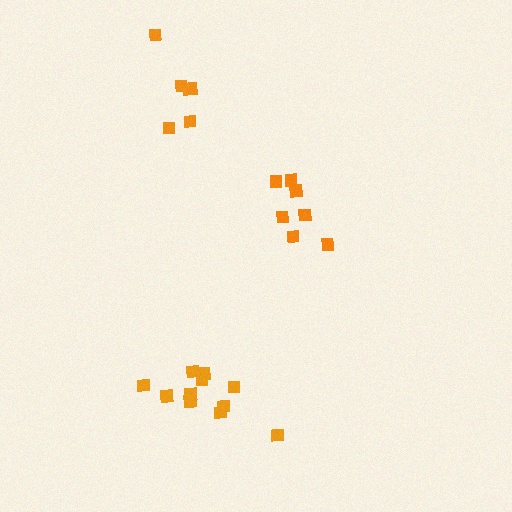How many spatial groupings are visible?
There are 3 spatial groupings.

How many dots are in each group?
Group 1: 7 dots, Group 2: 6 dots, Group 3: 11 dots (24 total).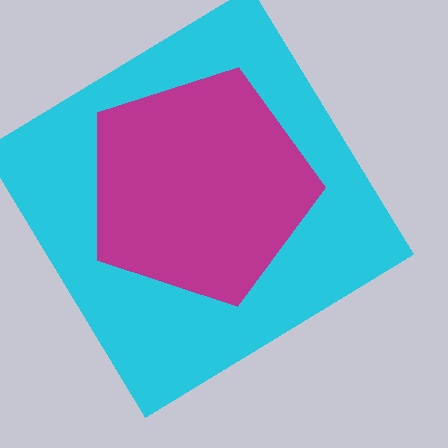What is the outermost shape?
The cyan diamond.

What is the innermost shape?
The magenta pentagon.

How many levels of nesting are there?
2.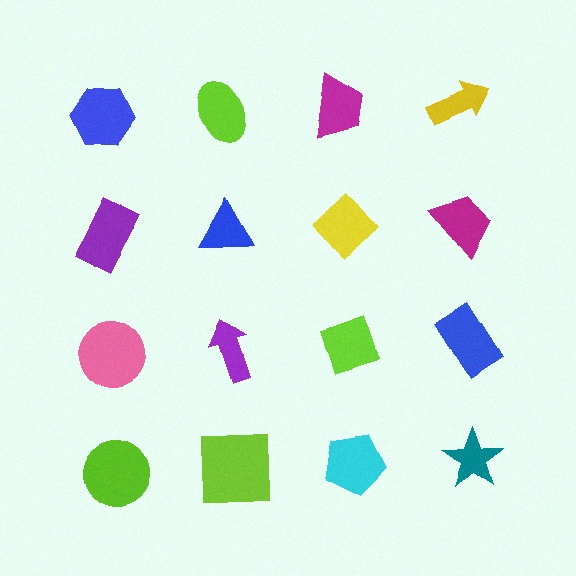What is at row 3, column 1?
A pink circle.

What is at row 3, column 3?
A lime diamond.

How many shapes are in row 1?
4 shapes.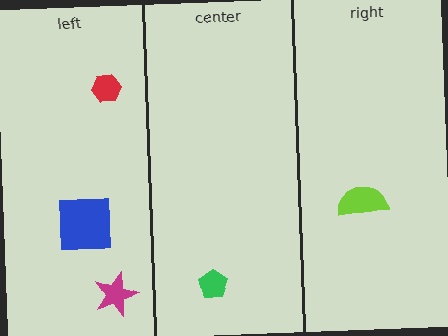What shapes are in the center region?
The green pentagon.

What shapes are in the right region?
The lime semicircle.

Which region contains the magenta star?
The left region.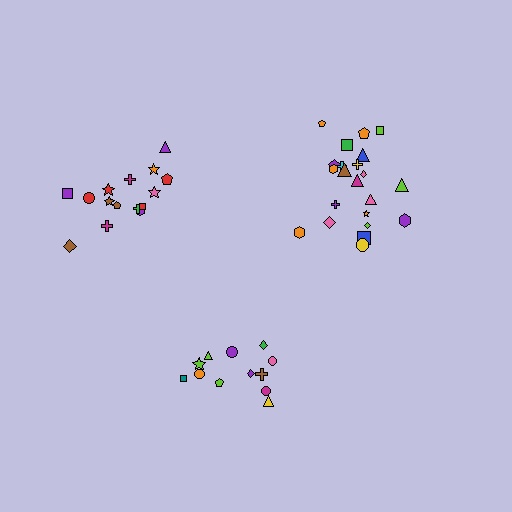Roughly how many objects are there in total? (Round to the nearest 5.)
Roughly 50 objects in total.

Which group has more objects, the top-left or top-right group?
The top-right group.